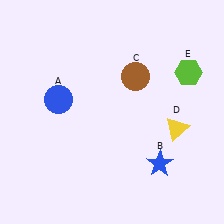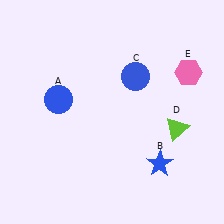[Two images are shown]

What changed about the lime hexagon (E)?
In Image 1, E is lime. In Image 2, it changed to pink.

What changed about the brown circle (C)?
In Image 1, C is brown. In Image 2, it changed to blue.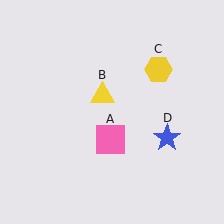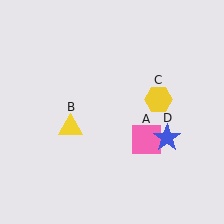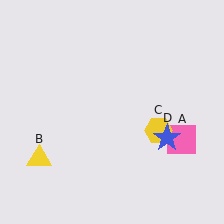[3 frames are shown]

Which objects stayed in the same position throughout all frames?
Blue star (object D) remained stationary.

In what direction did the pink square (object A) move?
The pink square (object A) moved right.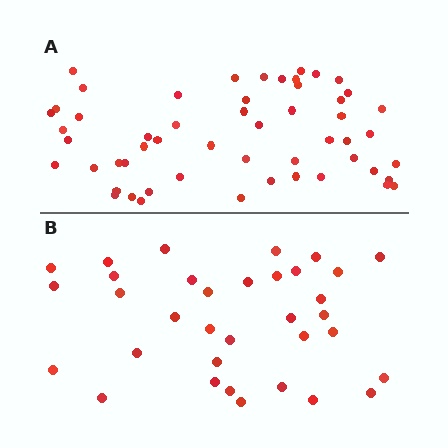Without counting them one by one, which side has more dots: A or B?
Region A (the top region) has more dots.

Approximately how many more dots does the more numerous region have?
Region A has approximately 20 more dots than region B.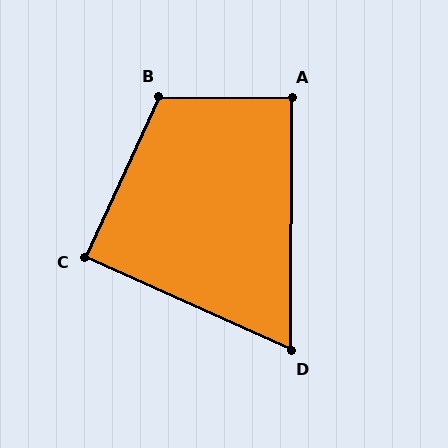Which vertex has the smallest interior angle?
D, at approximately 66 degrees.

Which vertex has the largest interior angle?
B, at approximately 114 degrees.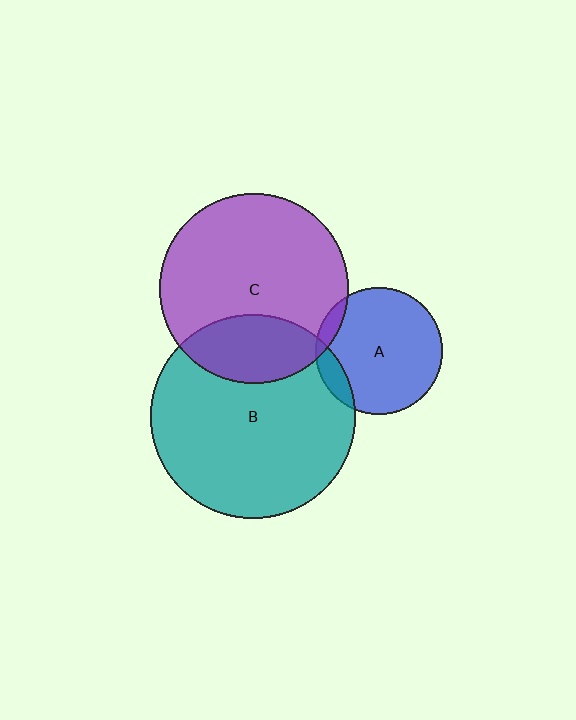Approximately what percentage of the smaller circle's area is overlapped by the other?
Approximately 25%.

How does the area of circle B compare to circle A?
Approximately 2.6 times.